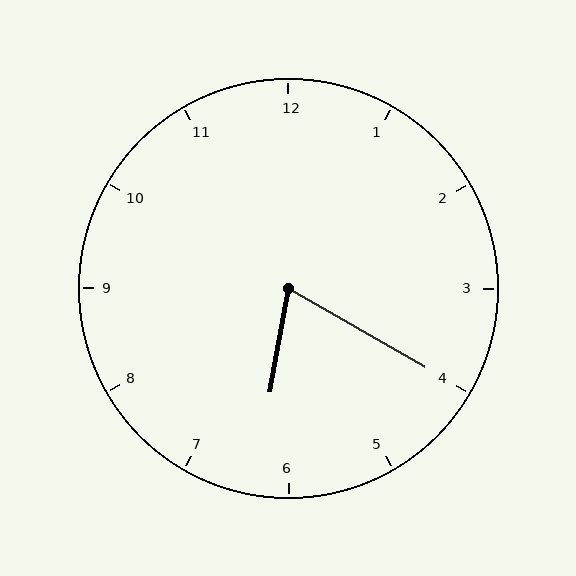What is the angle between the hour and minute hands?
Approximately 70 degrees.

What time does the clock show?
6:20.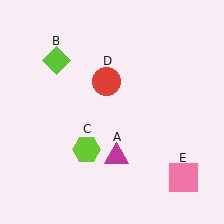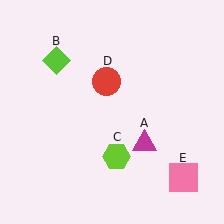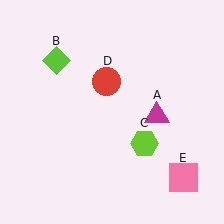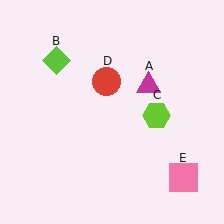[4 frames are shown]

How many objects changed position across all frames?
2 objects changed position: magenta triangle (object A), lime hexagon (object C).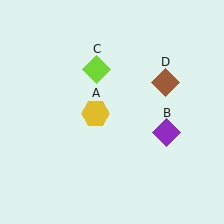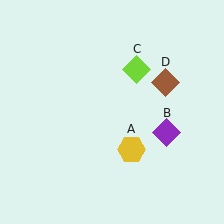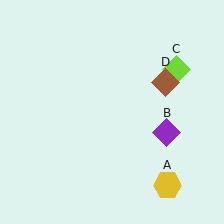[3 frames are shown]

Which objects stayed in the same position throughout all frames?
Purple diamond (object B) and brown diamond (object D) remained stationary.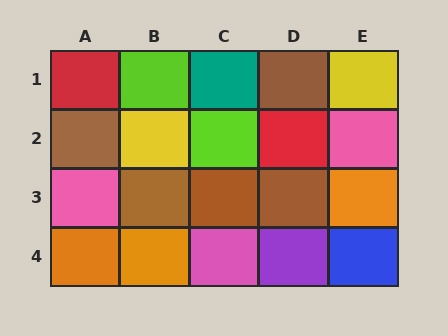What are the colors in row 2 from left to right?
Brown, yellow, lime, red, pink.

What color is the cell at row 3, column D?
Brown.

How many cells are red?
2 cells are red.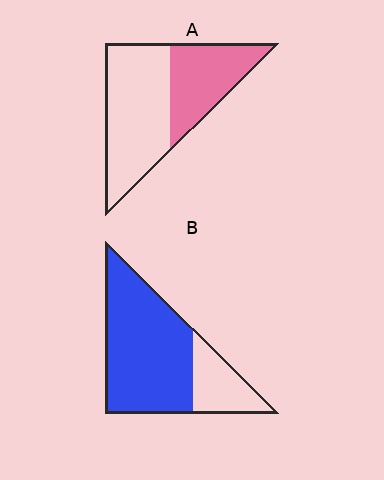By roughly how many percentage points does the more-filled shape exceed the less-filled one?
By roughly 35 percentage points (B over A).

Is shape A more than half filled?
No.